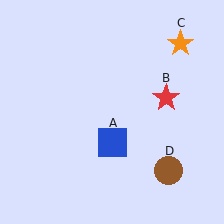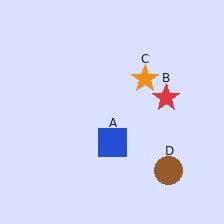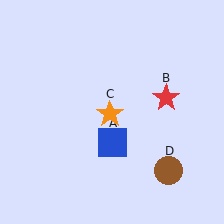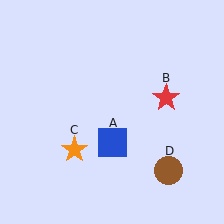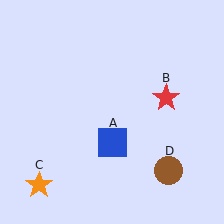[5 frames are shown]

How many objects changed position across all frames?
1 object changed position: orange star (object C).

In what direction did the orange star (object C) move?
The orange star (object C) moved down and to the left.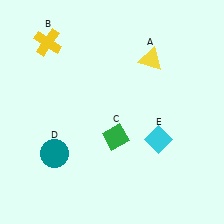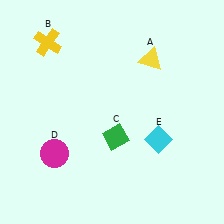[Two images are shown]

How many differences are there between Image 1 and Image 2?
There is 1 difference between the two images.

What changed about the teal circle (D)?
In Image 1, D is teal. In Image 2, it changed to magenta.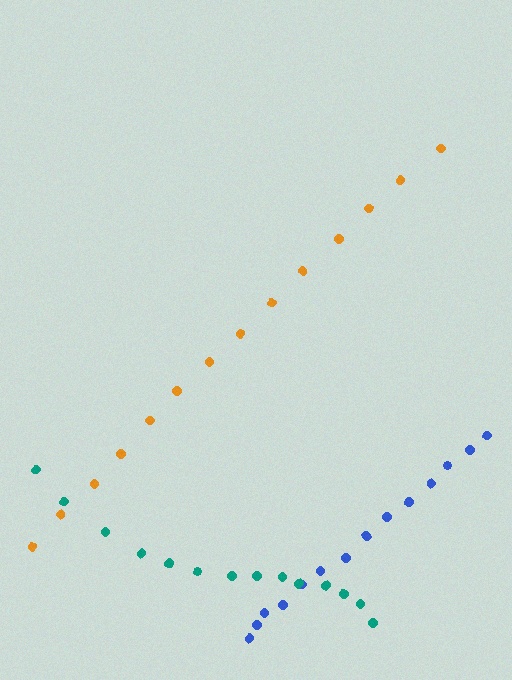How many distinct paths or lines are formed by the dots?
There are 3 distinct paths.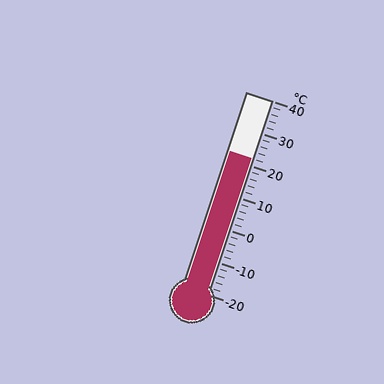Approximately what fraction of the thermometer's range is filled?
The thermometer is filled to approximately 70% of its range.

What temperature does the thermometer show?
The thermometer shows approximately 22°C.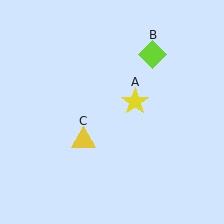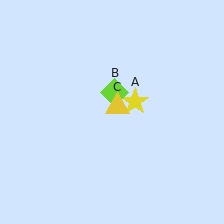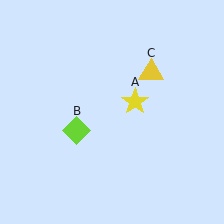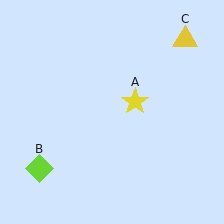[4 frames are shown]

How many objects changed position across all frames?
2 objects changed position: lime diamond (object B), yellow triangle (object C).